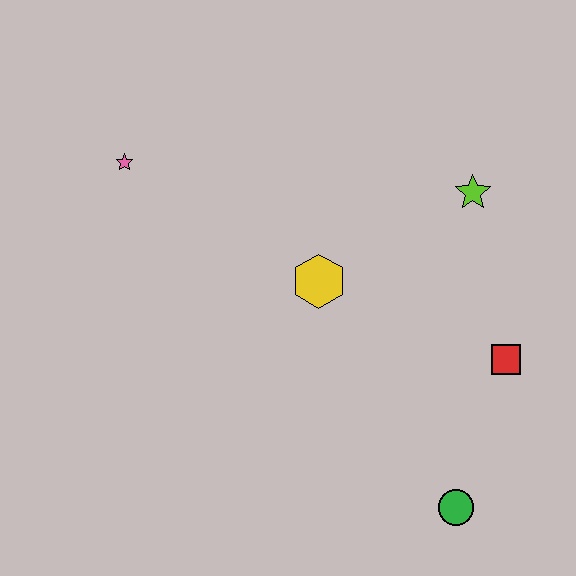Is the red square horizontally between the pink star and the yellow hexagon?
No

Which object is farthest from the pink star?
The green circle is farthest from the pink star.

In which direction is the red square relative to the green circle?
The red square is above the green circle.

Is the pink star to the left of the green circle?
Yes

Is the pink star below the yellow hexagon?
No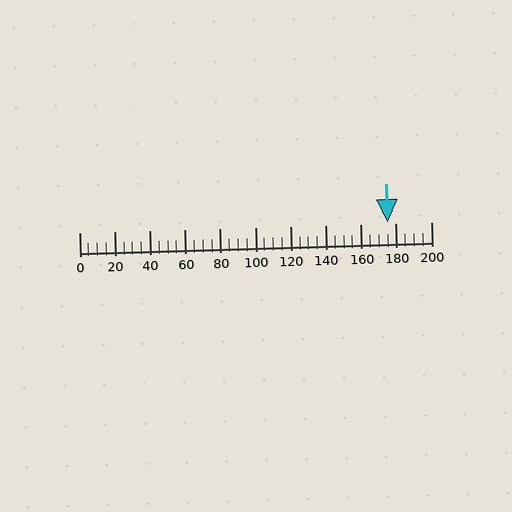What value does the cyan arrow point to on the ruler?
The cyan arrow points to approximately 175.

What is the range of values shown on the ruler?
The ruler shows values from 0 to 200.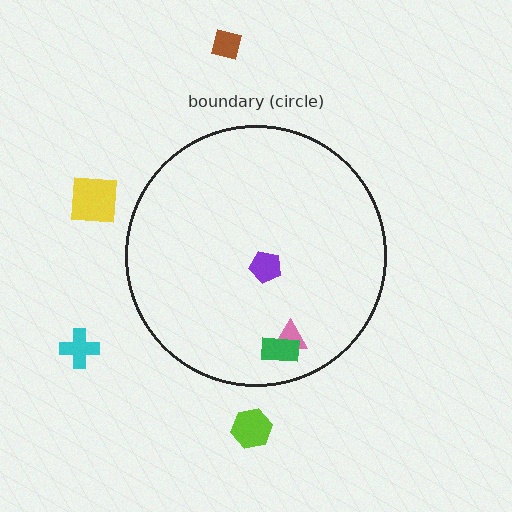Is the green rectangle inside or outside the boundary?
Inside.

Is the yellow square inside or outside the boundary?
Outside.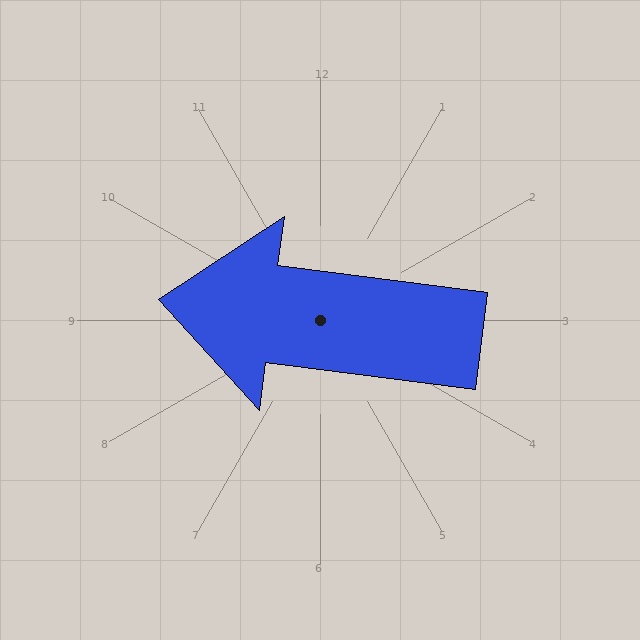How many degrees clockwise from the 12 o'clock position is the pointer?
Approximately 277 degrees.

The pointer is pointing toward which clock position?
Roughly 9 o'clock.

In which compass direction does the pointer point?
West.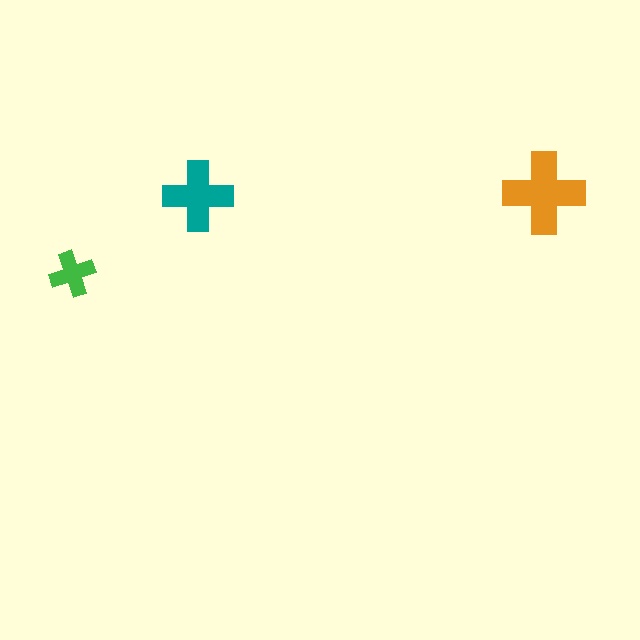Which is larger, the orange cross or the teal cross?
The orange one.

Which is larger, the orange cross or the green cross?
The orange one.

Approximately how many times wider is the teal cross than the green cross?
About 1.5 times wider.